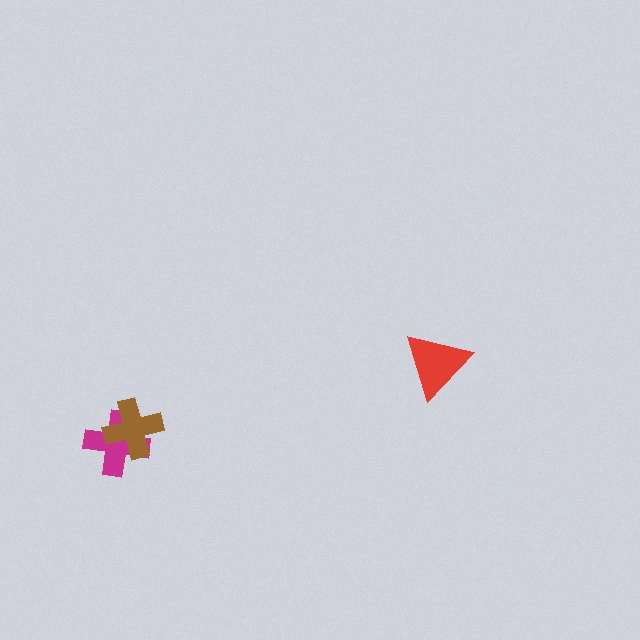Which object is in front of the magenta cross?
The brown cross is in front of the magenta cross.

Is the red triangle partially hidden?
No, no other shape covers it.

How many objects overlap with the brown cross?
1 object overlaps with the brown cross.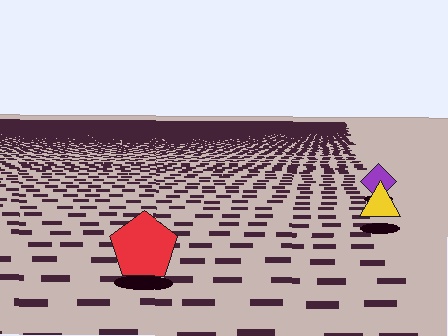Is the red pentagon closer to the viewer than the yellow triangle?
Yes. The red pentagon is closer — you can tell from the texture gradient: the ground texture is coarser near it.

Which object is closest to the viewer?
The red pentagon is closest. The texture marks near it are larger and more spread out.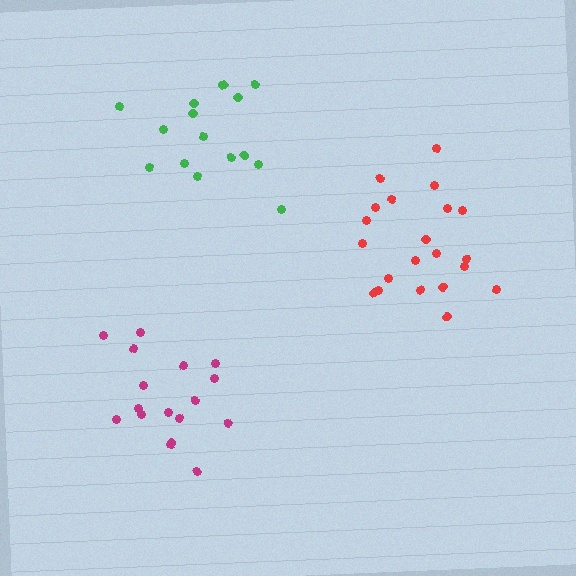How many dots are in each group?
Group 1: 21 dots, Group 2: 16 dots, Group 3: 17 dots (54 total).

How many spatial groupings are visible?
There are 3 spatial groupings.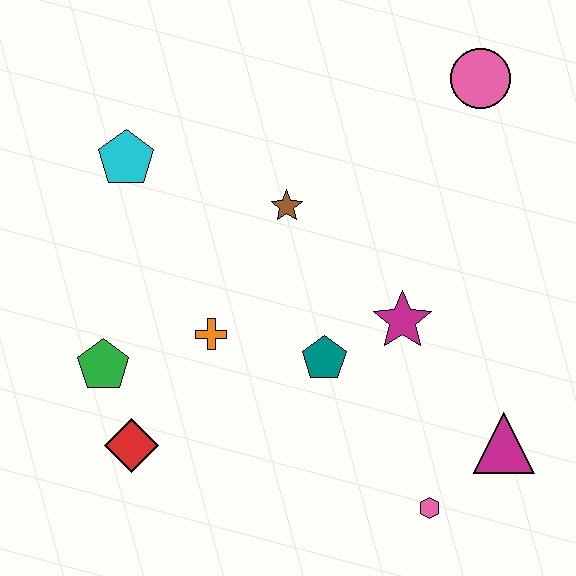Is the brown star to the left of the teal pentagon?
Yes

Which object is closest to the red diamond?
The green pentagon is closest to the red diamond.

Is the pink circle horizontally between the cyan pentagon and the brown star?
No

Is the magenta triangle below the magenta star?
Yes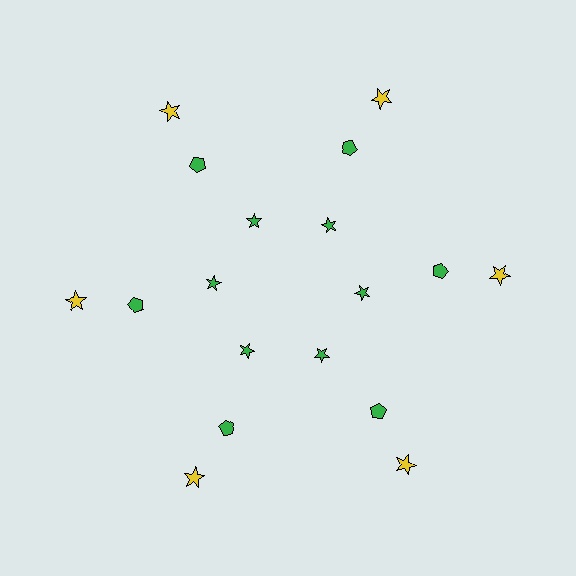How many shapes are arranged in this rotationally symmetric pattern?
There are 18 shapes, arranged in 6 groups of 3.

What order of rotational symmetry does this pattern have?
This pattern has 6-fold rotational symmetry.